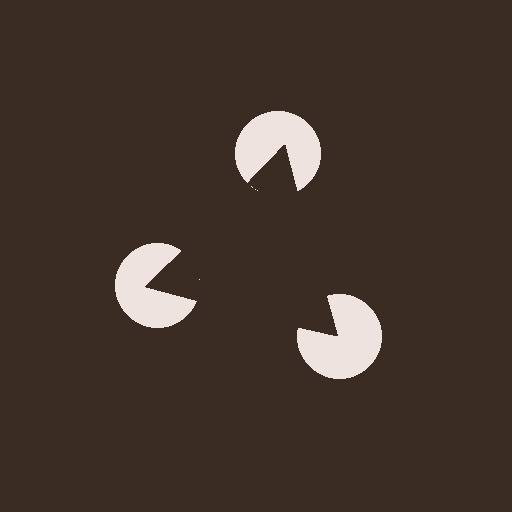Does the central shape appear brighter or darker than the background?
It typically appears slightly darker than the background, even though no actual brightness change is drawn.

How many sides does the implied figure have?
3 sides.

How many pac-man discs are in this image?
There are 3 — one at each vertex of the illusory triangle.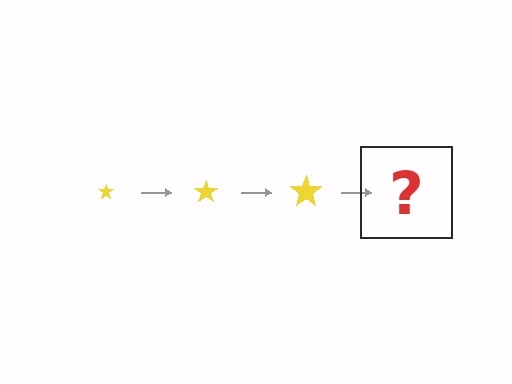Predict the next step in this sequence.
The next step is a yellow star, larger than the previous one.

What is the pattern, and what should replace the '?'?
The pattern is that the star gets progressively larger each step. The '?' should be a yellow star, larger than the previous one.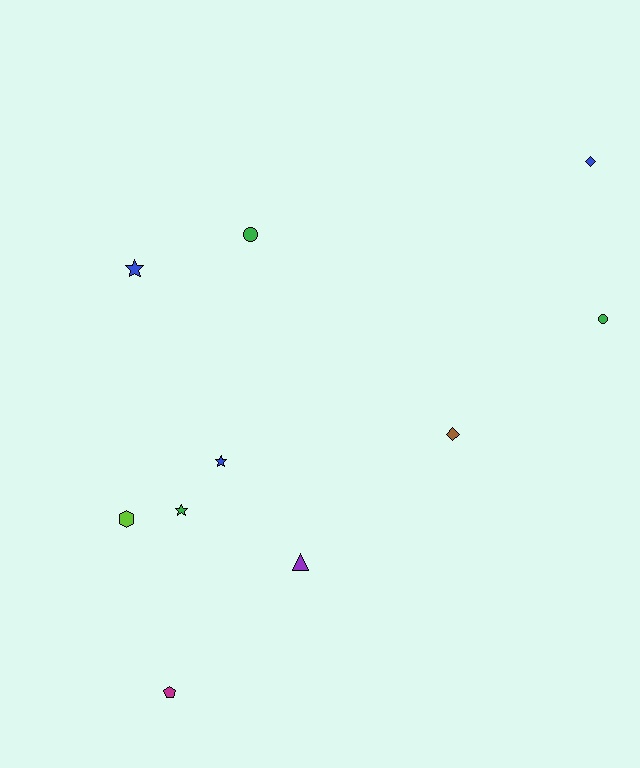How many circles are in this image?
There are 2 circles.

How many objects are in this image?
There are 10 objects.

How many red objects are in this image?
There are no red objects.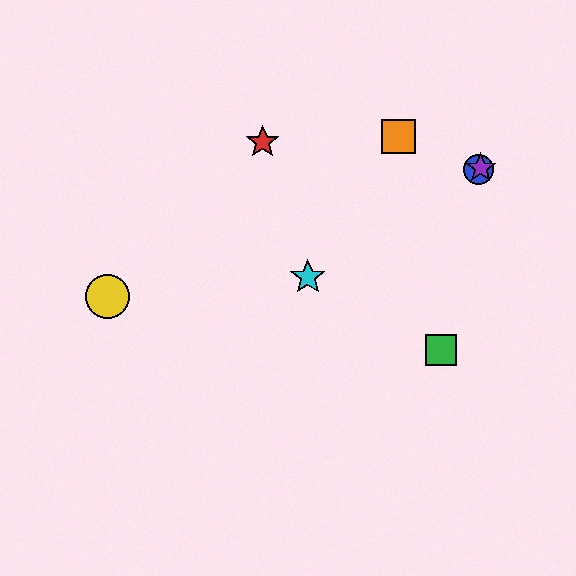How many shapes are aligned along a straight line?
3 shapes (the blue circle, the purple star, the cyan star) are aligned along a straight line.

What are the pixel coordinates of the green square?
The green square is at (441, 350).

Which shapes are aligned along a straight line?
The blue circle, the purple star, the cyan star are aligned along a straight line.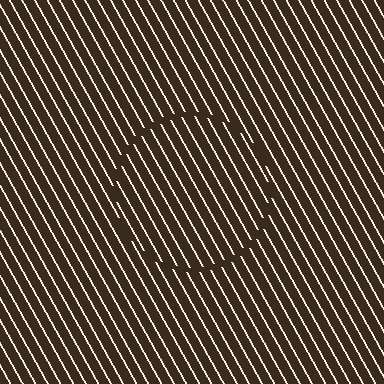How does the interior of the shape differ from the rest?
The interior of the shape contains the same grating, shifted by half a period — the contour is defined by the phase discontinuity where line-ends from the inner and outer gratings abut.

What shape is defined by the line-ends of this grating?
An illusory circle. The interior of the shape contains the same grating, shifted by half a period — the contour is defined by the phase discontinuity where line-ends from the inner and outer gratings abut.